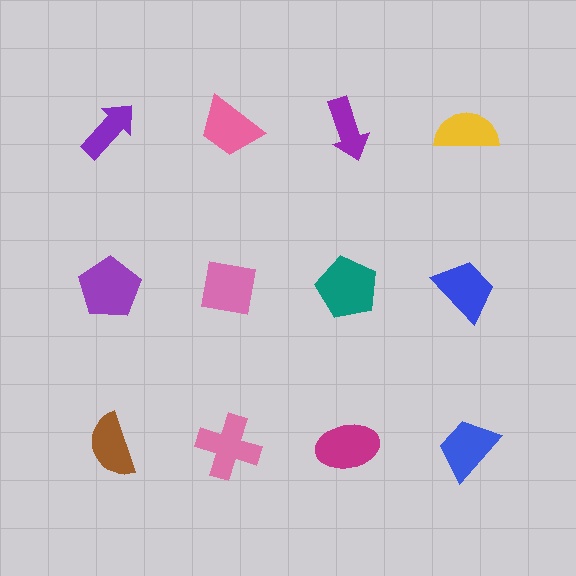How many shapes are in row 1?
4 shapes.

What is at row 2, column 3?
A teal pentagon.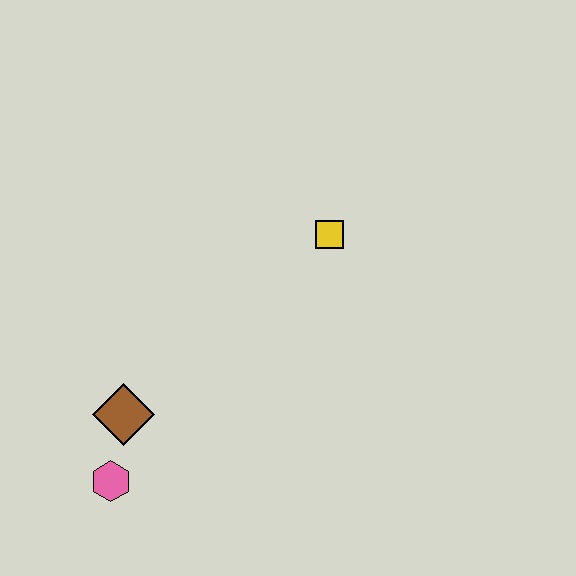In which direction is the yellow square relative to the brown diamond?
The yellow square is to the right of the brown diamond.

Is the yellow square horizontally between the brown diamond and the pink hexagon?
No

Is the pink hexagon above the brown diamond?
No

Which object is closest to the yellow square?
The brown diamond is closest to the yellow square.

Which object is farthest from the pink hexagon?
The yellow square is farthest from the pink hexagon.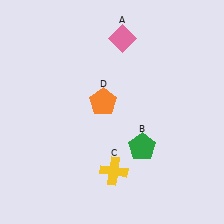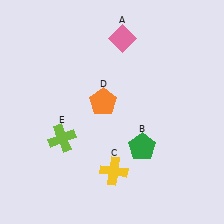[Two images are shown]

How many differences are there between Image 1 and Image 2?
There is 1 difference between the two images.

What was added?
A lime cross (E) was added in Image 2.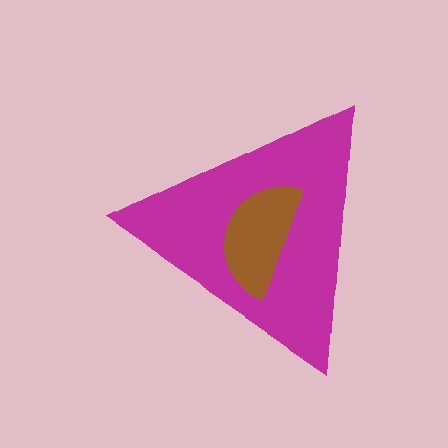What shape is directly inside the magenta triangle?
The brown semicircle.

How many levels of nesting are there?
2.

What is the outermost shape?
The magenta triangle.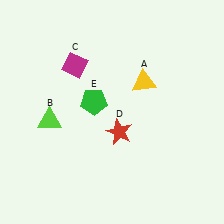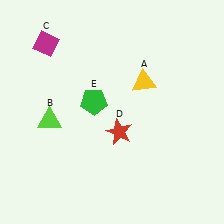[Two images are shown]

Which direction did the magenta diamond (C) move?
The magenta diamond (C) moved left.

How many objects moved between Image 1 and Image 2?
1 object moved between the two images.